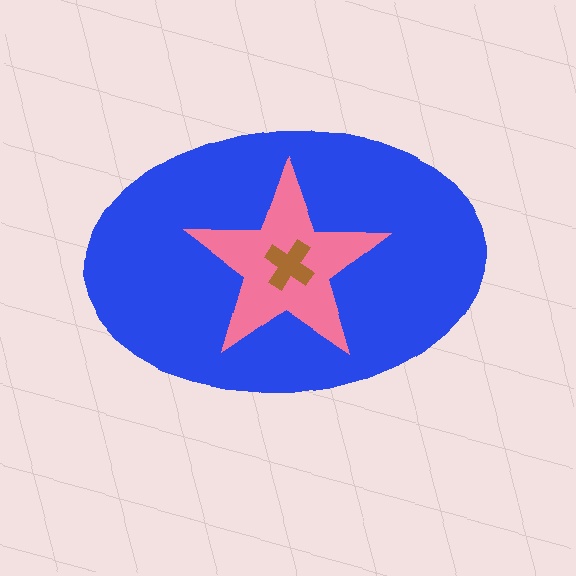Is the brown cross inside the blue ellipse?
Yes.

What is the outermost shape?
The blue ellipse.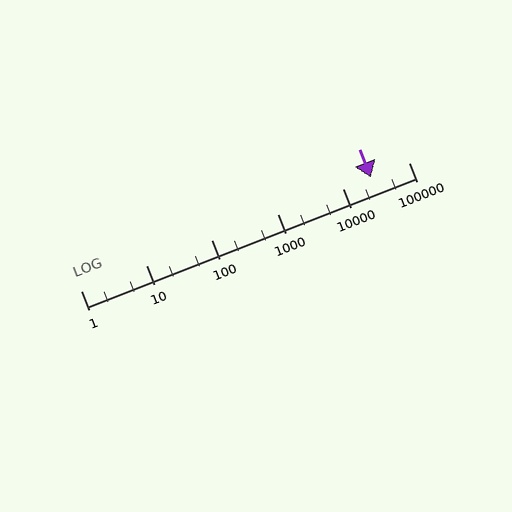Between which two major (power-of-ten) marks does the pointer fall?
The pointer is between 10000 and 100000.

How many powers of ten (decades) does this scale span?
The scale spans 5 decades, from 1 to 100000.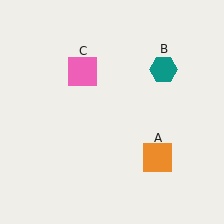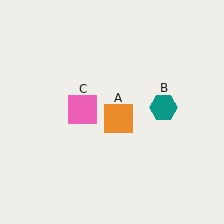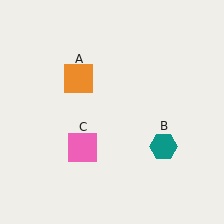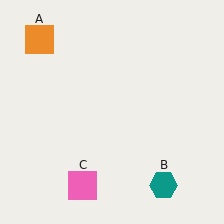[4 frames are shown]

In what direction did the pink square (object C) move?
The pink square (object C) moved down.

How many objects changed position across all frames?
3 objects changed position: orange square (object A), teal hexagon (object B), pink square (object C).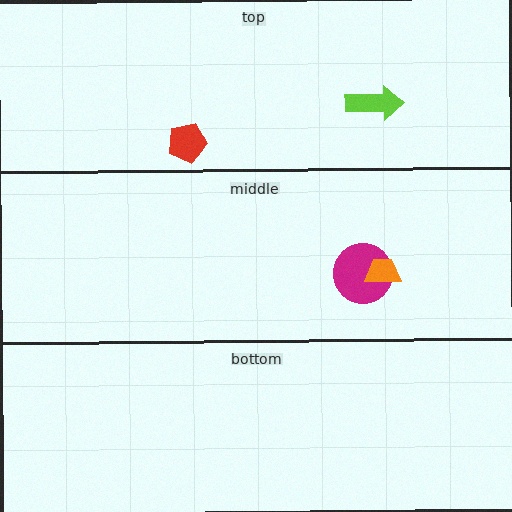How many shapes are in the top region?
2.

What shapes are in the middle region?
The magenta circle, the orange trapezoid.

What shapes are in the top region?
The red pentagon, the lime arrow.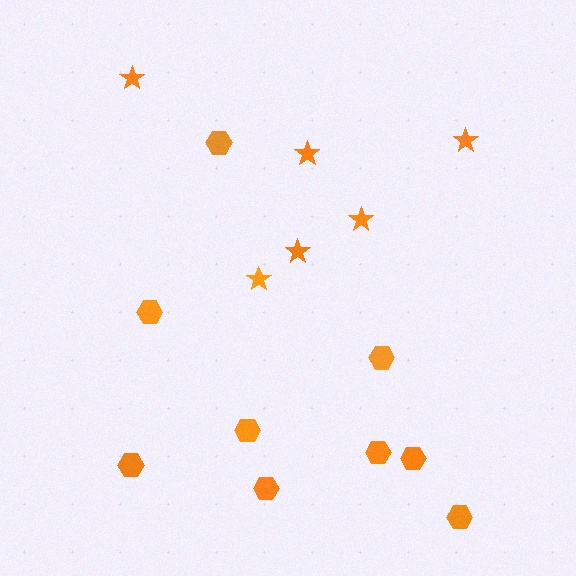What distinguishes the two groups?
There are 2 groups: one group of hexagons (9) and one group of stars (6).